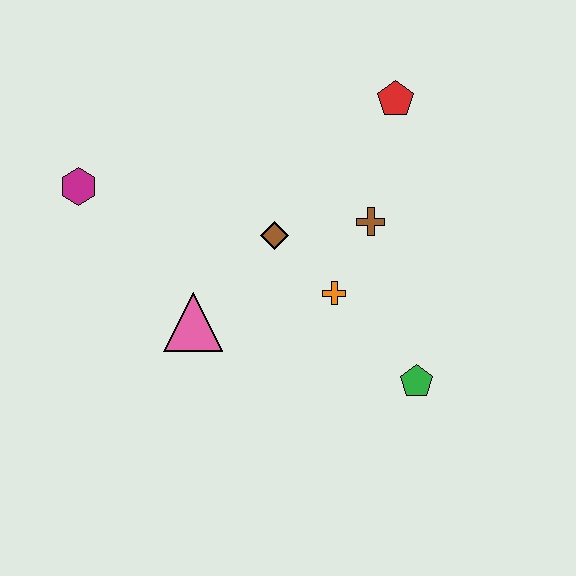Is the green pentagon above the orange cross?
No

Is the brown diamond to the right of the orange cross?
No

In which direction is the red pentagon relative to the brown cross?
The red pentagon is above the brown cross.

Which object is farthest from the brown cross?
The magenta hexagon is farthest from the brown cross.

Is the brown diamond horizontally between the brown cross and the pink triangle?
Yes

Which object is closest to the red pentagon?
The brown cross is closest to the red pentagon.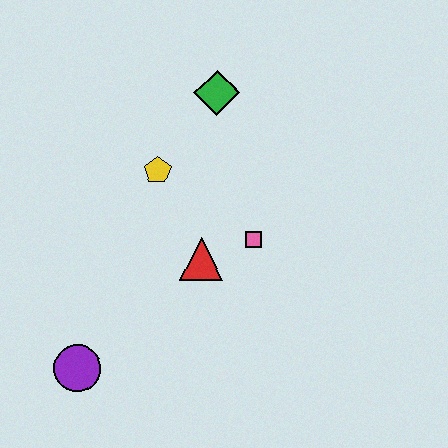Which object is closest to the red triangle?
The pink square is closest to the red triangle.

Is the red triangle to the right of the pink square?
No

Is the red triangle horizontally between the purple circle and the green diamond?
Yes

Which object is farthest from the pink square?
The purple circle is farthest from the pink square.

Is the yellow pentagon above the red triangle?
Yes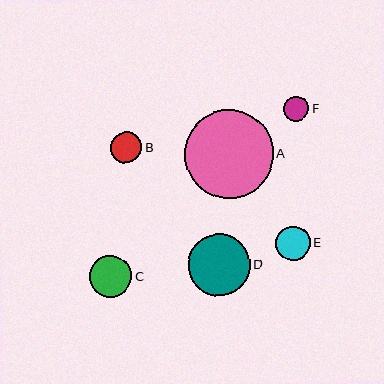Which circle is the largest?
Circle A is the largest with a size of approximately 89 pixels.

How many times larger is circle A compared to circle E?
Circle A is approximately 2.6 times the size of circle E.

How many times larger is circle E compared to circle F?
Circle E is approximately 1.4 times the size of circle F.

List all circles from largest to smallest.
From largest to smallest: A, D, C, E, B, F.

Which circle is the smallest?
Circle F is the smallest with a size of approximately 25 pixels.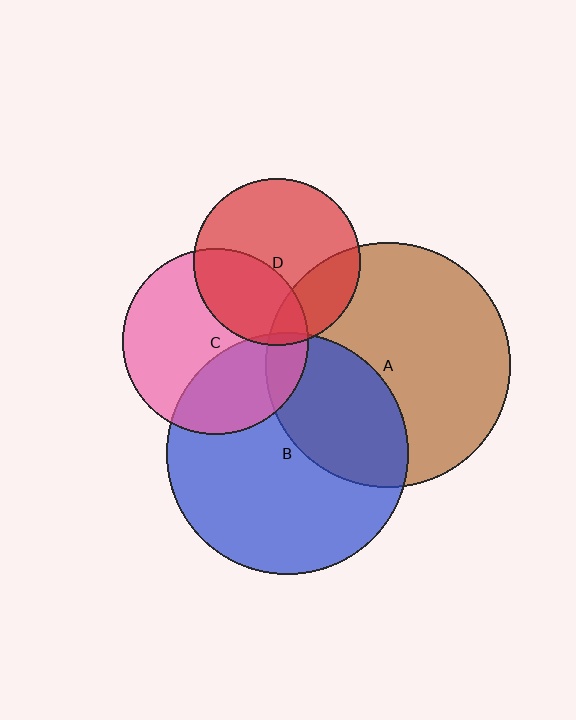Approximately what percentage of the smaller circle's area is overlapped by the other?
Approximately 5%.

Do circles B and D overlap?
Yes.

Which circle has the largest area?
Circle A (brown).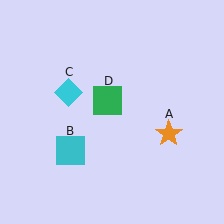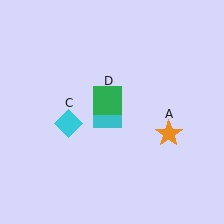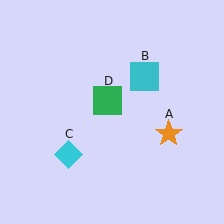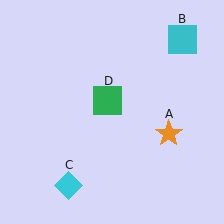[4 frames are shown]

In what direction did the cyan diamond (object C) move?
The cyan diamond (object C) moved down.